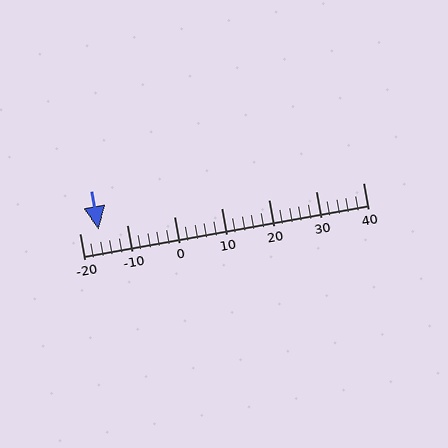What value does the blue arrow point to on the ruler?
The blue arrow points to approximately -16.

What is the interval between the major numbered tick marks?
The major tick marks are spaced 10 units apart.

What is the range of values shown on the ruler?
The ruler shows values from -20 to 40.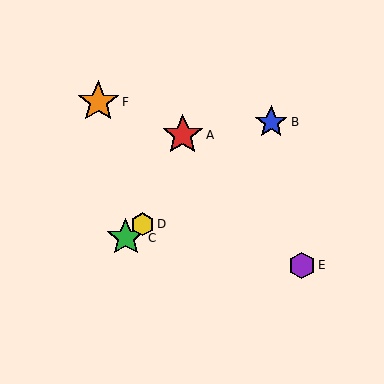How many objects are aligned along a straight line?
3 objects (B, C, D) are aligned along a straight line.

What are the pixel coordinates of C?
Object C is at (126, 238).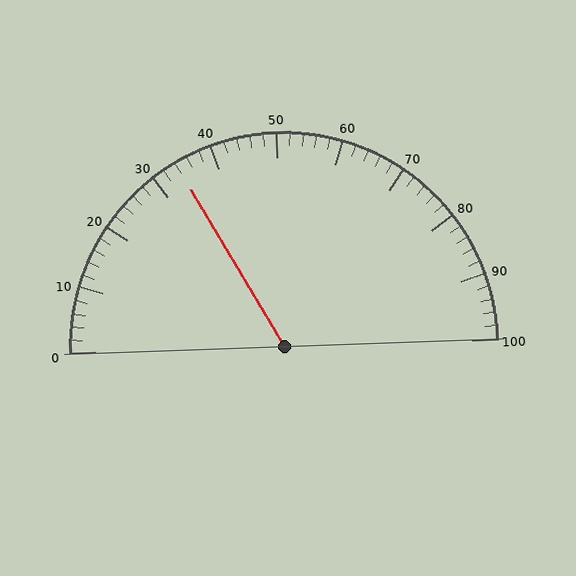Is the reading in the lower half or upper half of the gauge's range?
The reading is in the lower half of the range (0 to 100).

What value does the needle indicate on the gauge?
The needle indicates approximately 34.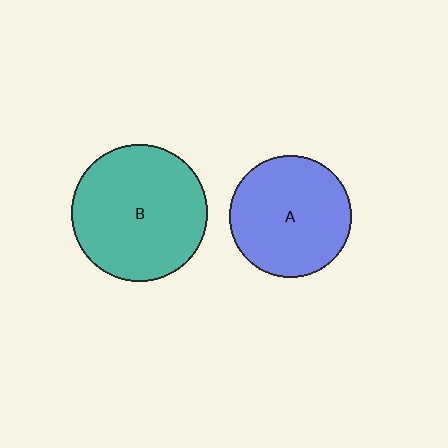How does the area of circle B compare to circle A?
Approximately 1.3 times.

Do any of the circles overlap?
No, none of the circles overlap.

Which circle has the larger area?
Circle B (teal).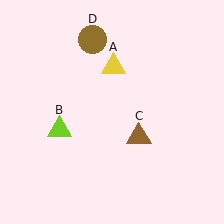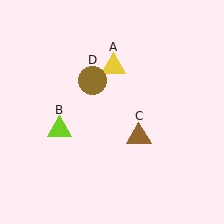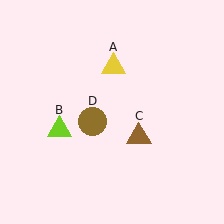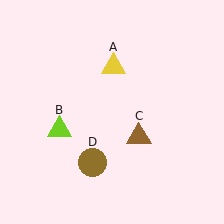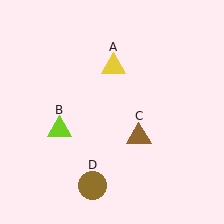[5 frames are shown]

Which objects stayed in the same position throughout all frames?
Yellow triangle (object A) and lime triangle (object B) and brown triangle (object C) remained stationary.